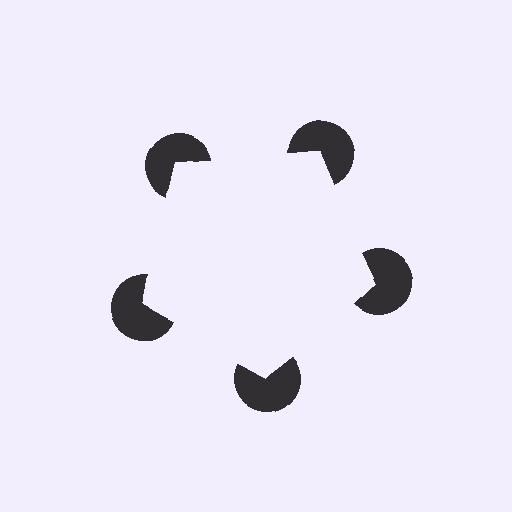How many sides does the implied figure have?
5 sides.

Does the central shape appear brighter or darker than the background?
It typically appears slightly brighter than the background, even though no actual brightness change is drawn.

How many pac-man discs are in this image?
There are 5 — one at each vertex of the illusory pentagon.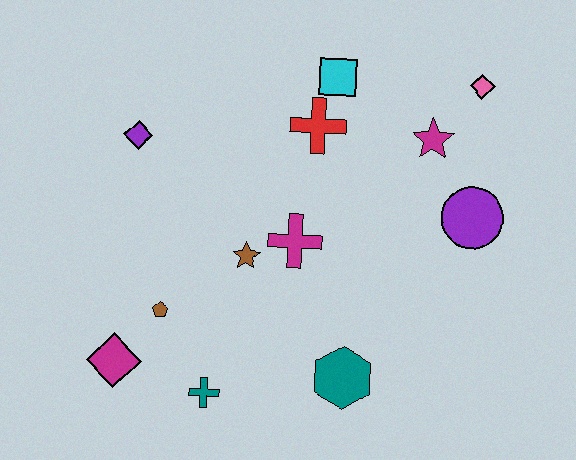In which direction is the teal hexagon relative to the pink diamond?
The teal hexagon is below the pink diamond.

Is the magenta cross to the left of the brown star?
No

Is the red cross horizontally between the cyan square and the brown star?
Yes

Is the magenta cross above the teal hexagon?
Yes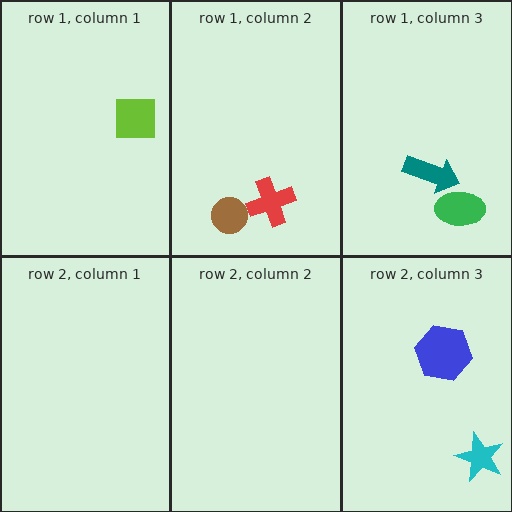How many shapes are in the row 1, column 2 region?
2.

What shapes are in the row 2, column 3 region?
The blue hexagon, the cyan star.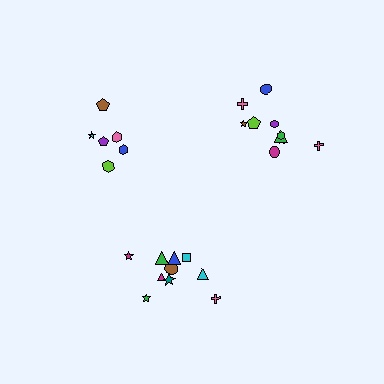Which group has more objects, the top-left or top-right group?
The top-right group.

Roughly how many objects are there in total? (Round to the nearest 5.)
Roughly 25 objects in total.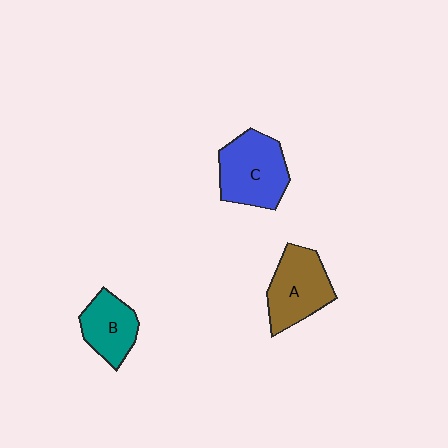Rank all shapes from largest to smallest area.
From largest to smallest: C (blue), A (brown), B (teal).